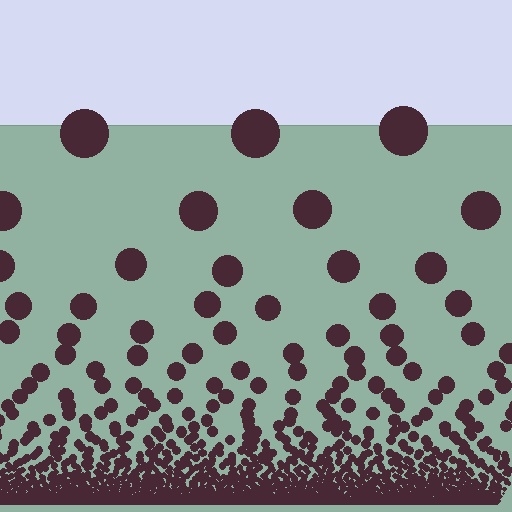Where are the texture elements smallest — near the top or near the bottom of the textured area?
Near the bottom.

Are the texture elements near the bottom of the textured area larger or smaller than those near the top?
Smaller. The gradient is inverted — elements near the bottom are smaller and denser.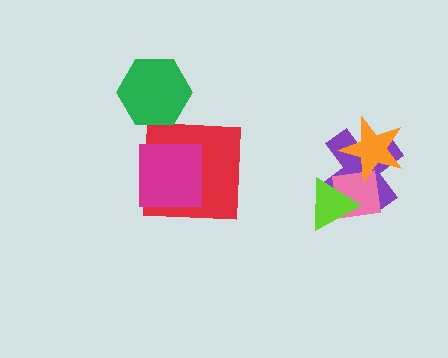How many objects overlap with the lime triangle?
2 objects overlap with the lime triangle.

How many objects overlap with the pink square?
3 objects overlap with the pink square.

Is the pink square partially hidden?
Yes, it is partially covered by another shape.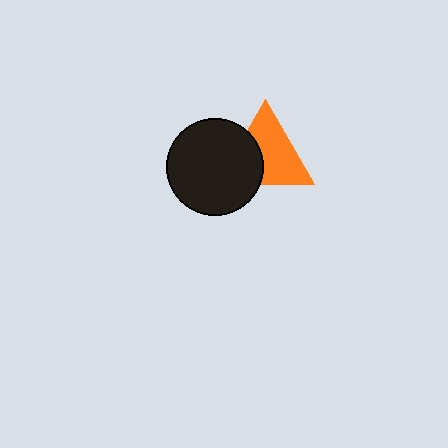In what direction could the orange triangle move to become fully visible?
The orange triangle could move right. That would shift it out from behind the black circle entirely.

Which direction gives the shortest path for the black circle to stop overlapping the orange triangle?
Moving left gives the shortest separation.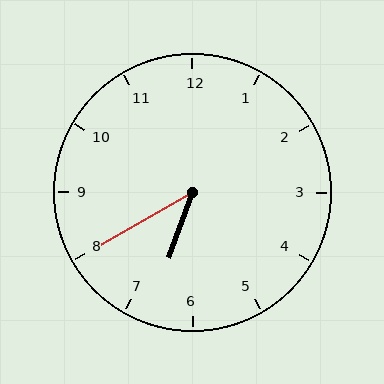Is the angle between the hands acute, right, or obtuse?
It is acute.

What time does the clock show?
6:40.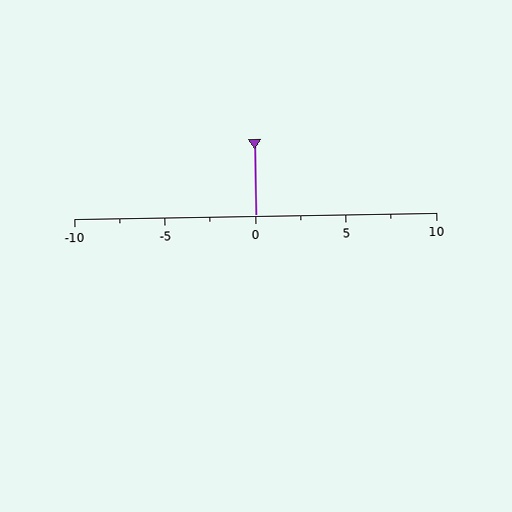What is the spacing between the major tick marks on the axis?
The major ticks are spaced 5 apart.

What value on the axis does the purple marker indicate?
The marker indicates approximately 0.